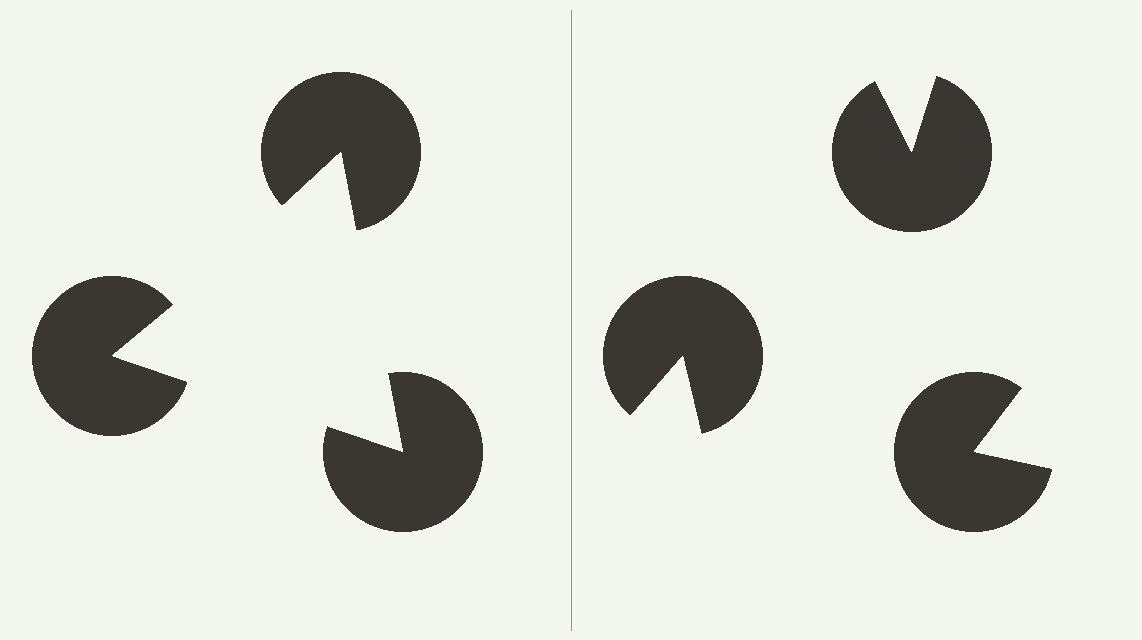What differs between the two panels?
The pac-man discs are positioned identically on both sides; only the wedge orientations differ. On the left they align to a triangle; on the right they are misaligned.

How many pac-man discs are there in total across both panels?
6 — 3 on each side.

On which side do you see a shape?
An illusory triangle appears on the left side. On the right side the wedge cuts are rotated, so no coherent shape forms.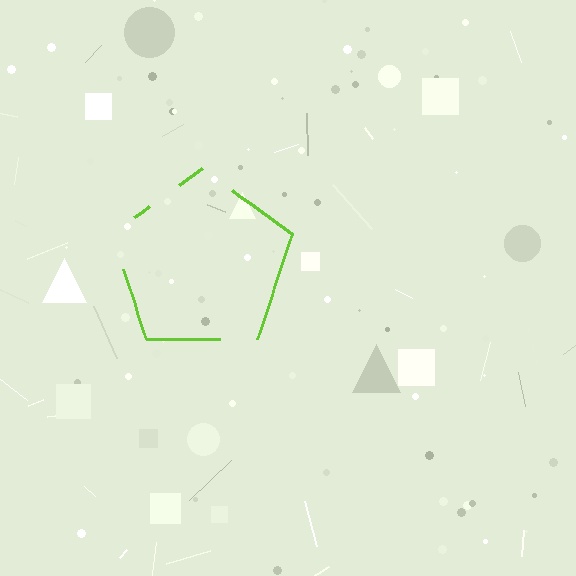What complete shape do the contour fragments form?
The contour fragments form a pentagon.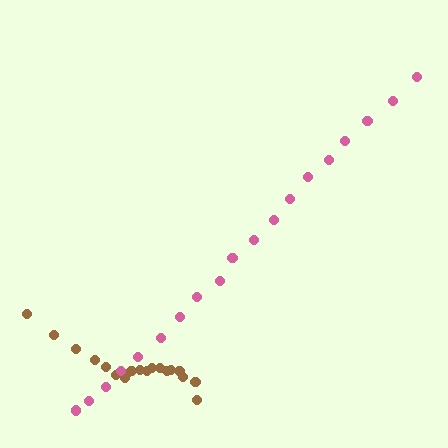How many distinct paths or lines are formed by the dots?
There are 2 distinct paths.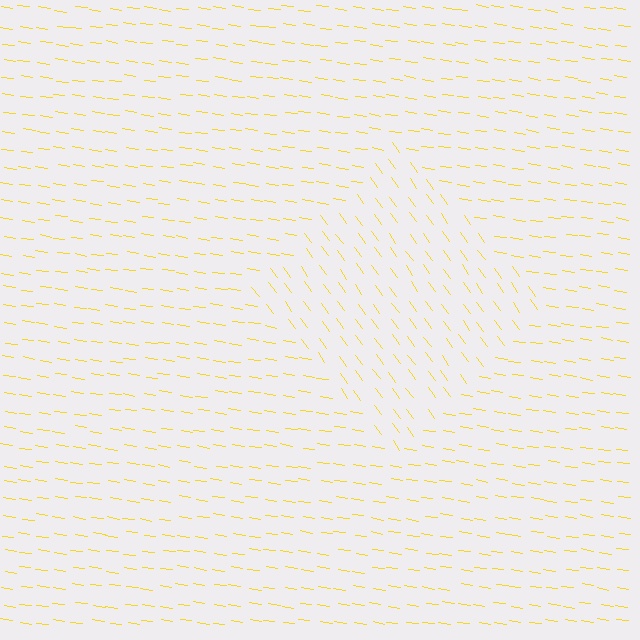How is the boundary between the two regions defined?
The boundary is defined purely by a change in line orientation (approximately 45 degrees difference). All lines are the same color and thickness.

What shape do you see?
I see a diamond.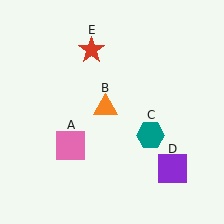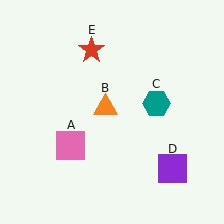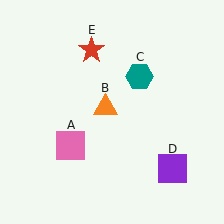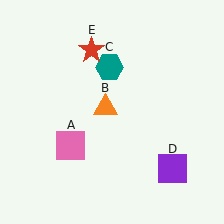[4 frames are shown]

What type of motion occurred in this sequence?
The teal hexagon (object C) rotated counterclockwise around the center of the scene.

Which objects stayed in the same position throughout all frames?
Pink square (object A) and orange triangle (object B) and purple square (object D) and red star (object E) remained stationary.